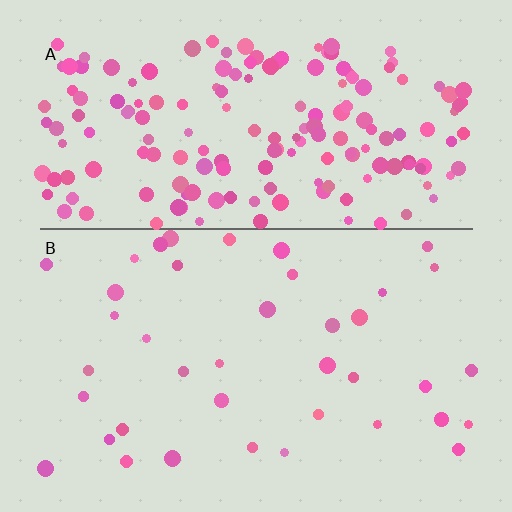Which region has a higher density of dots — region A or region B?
A (the top).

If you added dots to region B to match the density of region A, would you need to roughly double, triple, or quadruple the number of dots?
Approximately quadruple.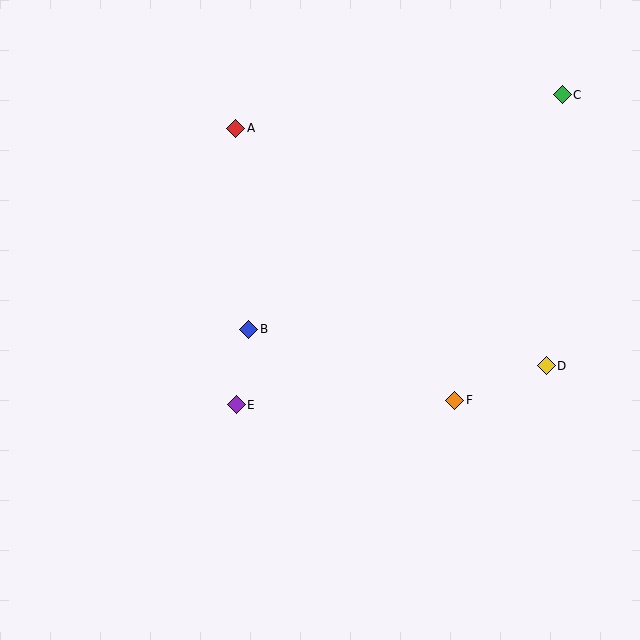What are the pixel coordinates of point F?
Point F is at (455, 400).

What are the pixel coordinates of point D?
Point D is at (546, 366).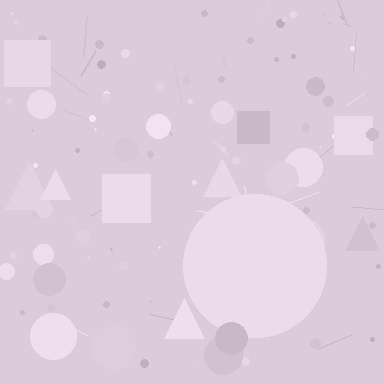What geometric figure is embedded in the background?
A circle is embedded in the background.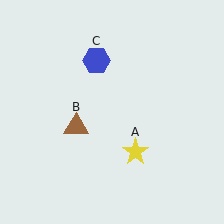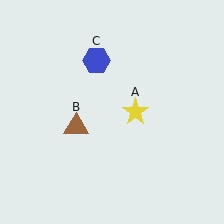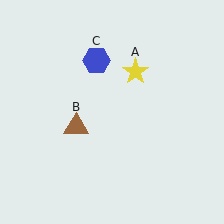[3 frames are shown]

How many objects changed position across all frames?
1 object changed position: yellow star (object A).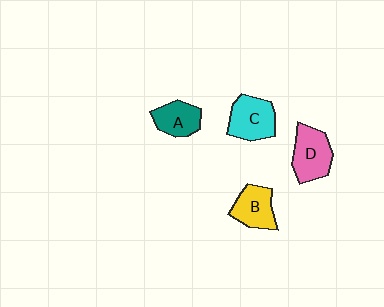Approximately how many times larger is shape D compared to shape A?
Approximately 1.3 times.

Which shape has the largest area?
Shape D (pink).